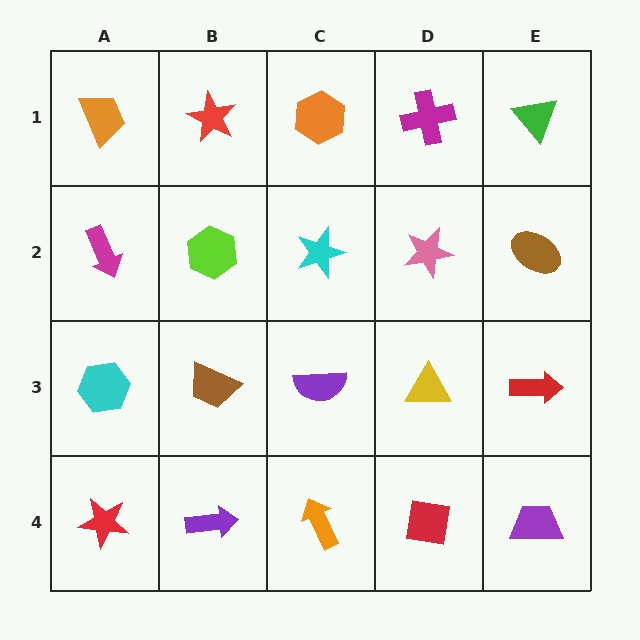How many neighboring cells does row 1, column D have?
3.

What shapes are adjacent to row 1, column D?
A pink star (row 2, column D), an orange hexagon (row 1, column C), a green triangle (row 1, column E).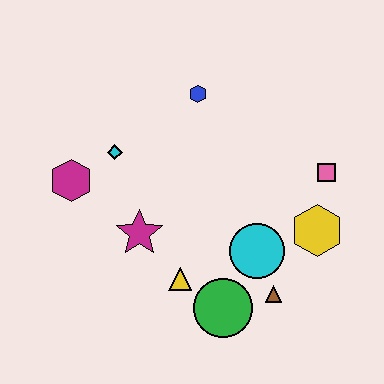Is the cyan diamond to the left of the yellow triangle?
Yes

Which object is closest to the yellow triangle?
The green circle is closest to the yellow triangle.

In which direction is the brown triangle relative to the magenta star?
The brown triangle is to the right of the magenta star.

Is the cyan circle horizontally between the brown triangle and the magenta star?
Yes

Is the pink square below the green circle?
No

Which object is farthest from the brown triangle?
The magenta hexagon is farthest from the brown triangle.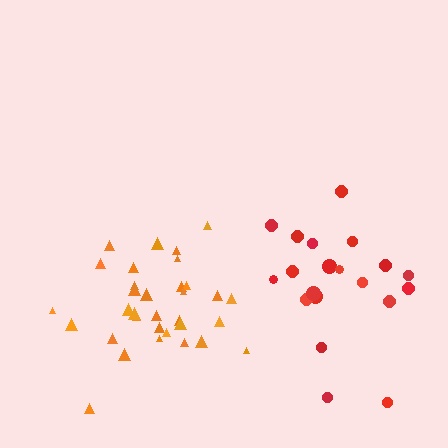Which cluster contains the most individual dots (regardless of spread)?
Orange (33).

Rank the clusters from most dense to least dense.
orange, red.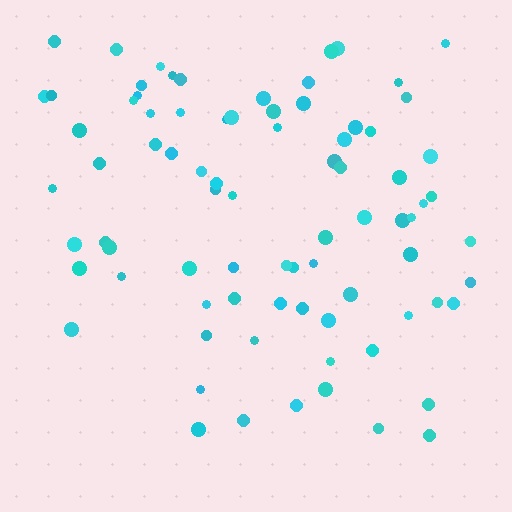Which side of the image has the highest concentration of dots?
The top.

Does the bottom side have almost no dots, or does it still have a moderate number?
Still a moderate number, just noticeably fewer than the top.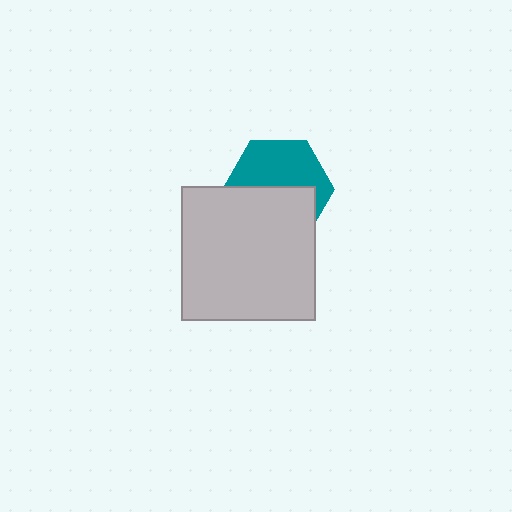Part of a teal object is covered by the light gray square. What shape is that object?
It is a hexagon.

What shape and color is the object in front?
The object in front is a light gray square.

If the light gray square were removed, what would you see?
You would see the complete teal hexagon.